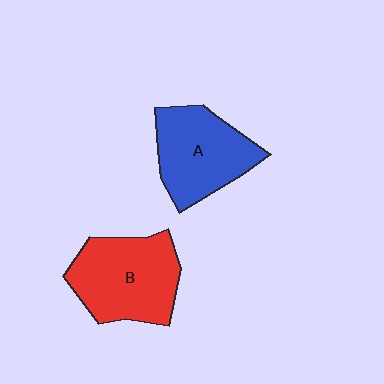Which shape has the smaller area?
Shape A (blue).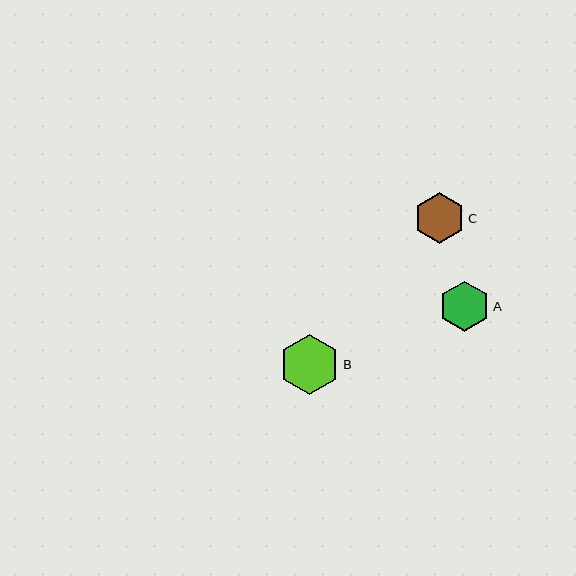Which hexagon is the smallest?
Hexagon A is the smallest with a size of approximately 50 pixels.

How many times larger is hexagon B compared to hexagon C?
Hexagon B is approximately 1.2 times the size of hexagon C.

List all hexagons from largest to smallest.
From largest to smallest: B, C, A.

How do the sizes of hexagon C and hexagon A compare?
Hexagon C and hexagon A are approximately the same size.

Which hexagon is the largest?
Hexagon B is the largest with a size of approximately 60 pixels.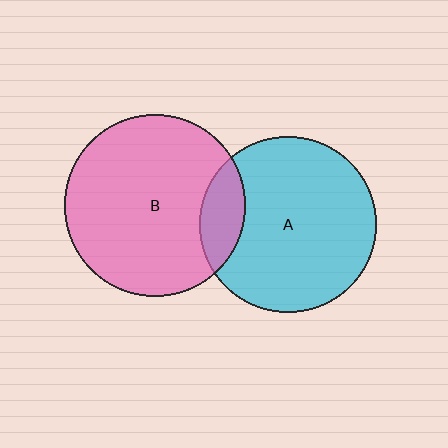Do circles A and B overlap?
Yes.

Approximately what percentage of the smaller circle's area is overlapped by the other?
Approximately 15%.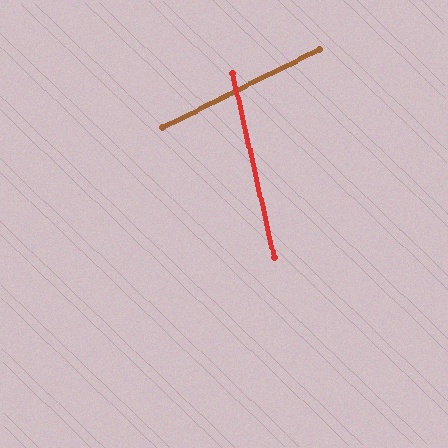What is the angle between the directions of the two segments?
Approximately 76 degrees.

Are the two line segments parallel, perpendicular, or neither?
Neither parallel nor perpendicular — they differ by about 76°.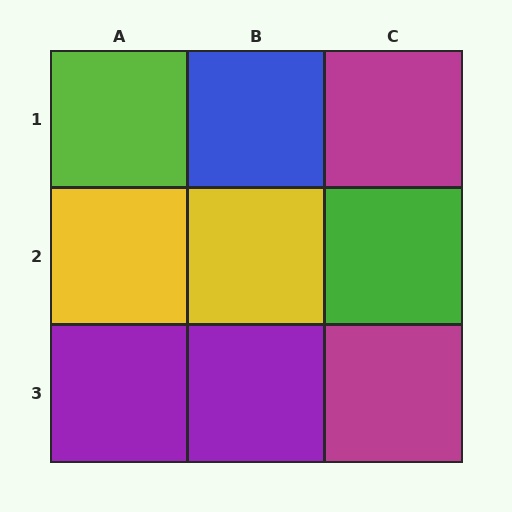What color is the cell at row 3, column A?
Purple.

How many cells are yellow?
2 cells are yellow.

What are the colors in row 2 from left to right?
Yellow, yellow, green.